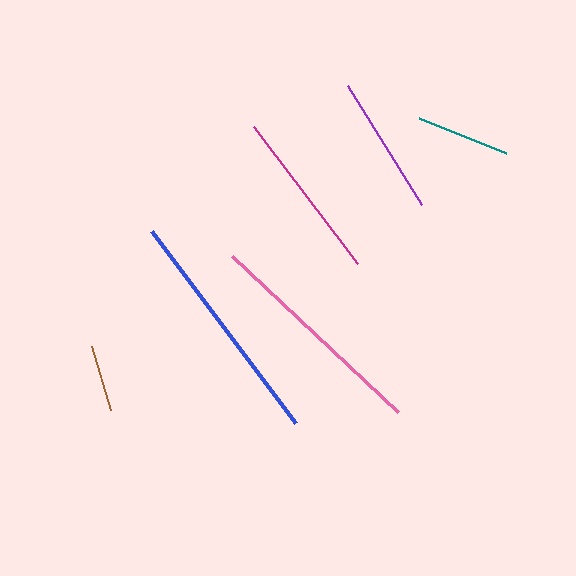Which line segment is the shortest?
The brown line is the shortest at approximately 67 pixels.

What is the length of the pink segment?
The pink segment is approximately 228 pixels long.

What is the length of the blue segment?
The blue segment is approximately 239 pixels long.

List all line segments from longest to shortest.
From longest to shortest: blue, pink, magenta, purple, teal, brown.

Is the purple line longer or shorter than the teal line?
The purple line is longer than the teal line.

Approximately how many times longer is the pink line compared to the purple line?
The pink line is approximately 1.6 times the length of the purple line.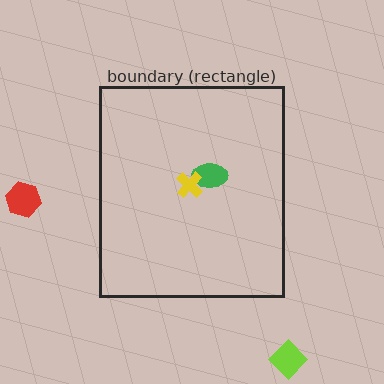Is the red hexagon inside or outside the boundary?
Outside.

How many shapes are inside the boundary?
2 inside, 2 outside.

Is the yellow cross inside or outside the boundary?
Inside.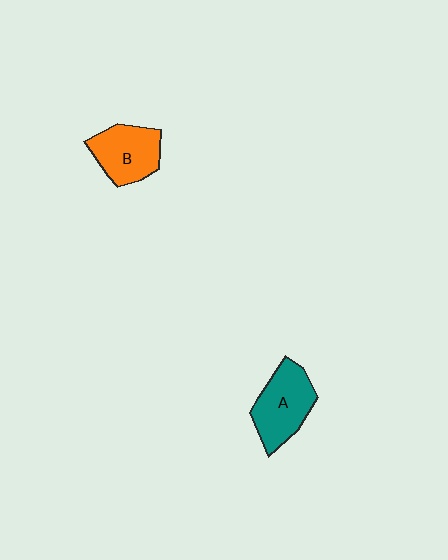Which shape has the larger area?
Shape A (teal).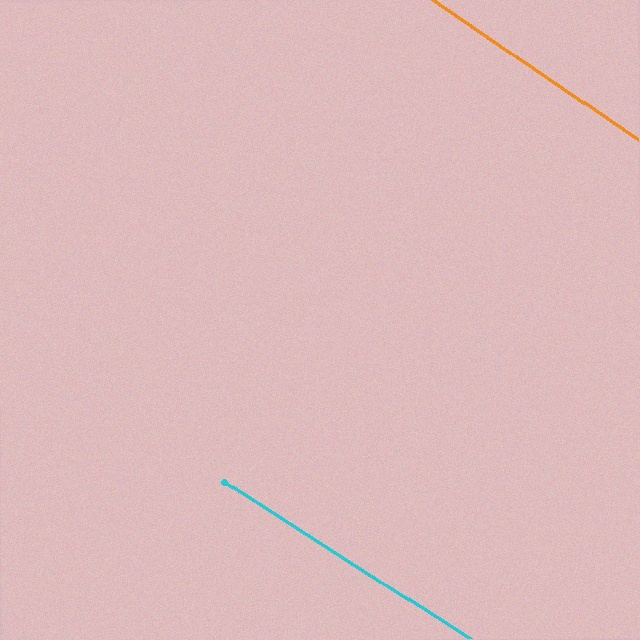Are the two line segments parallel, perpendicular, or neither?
Parallel — their directions differ by only 1.8°.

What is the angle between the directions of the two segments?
Approximately 2 degrees.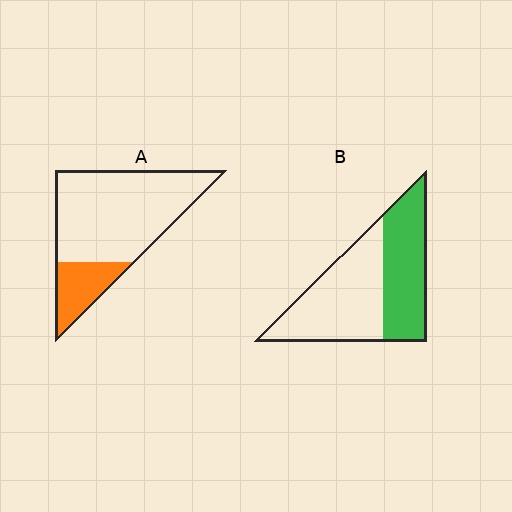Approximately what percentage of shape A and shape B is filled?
A is approximately 20% and B is approximately 45%.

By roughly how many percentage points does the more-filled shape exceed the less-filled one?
By roughly 20 percentage points (B over A).